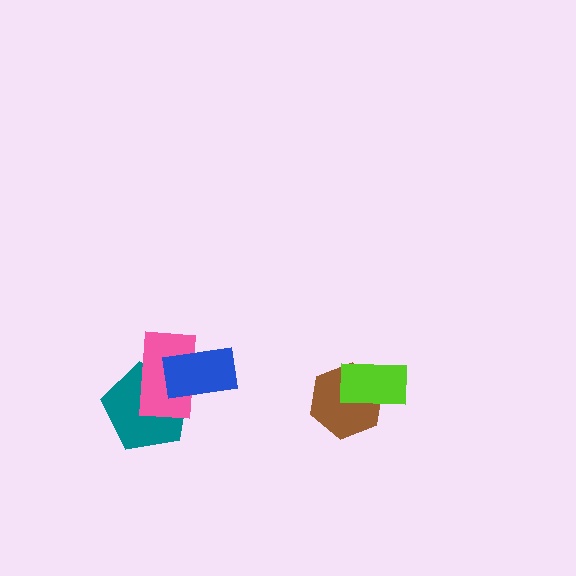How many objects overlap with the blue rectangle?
2 objects overlap with the blue rectangle.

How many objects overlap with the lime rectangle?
1 object overlaps with the lime rectangle.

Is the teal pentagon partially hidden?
Yes, it is partially covered by another shape.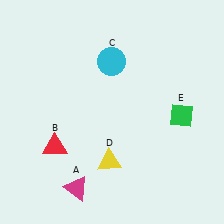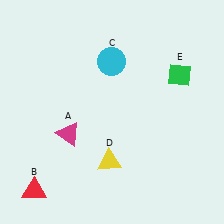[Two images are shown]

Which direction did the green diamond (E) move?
The green diamond (E) moved up.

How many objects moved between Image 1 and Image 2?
3 objects moved between the two images.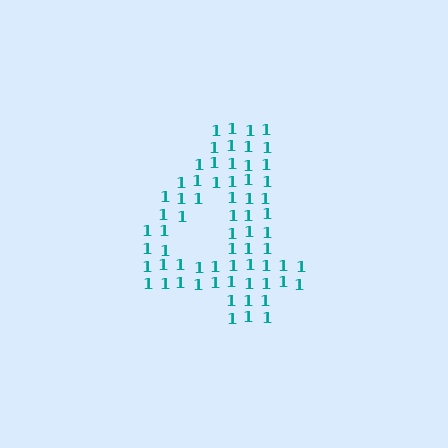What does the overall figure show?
The overall figure shows the digit 4.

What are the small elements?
The small elements are digit 1's.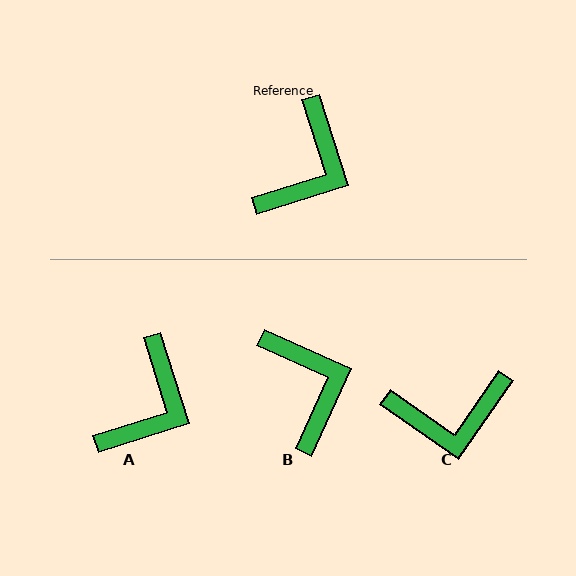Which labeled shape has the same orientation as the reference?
A.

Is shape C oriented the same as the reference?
No, it is off by about 52 degrees.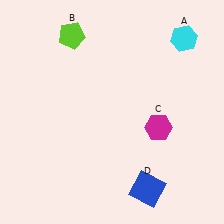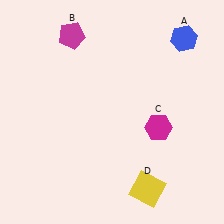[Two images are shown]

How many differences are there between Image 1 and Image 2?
There are 3 differences between the two images.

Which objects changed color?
A changed from cyan to blue. B changed from lime to magenta. D changed from blue to yellow.